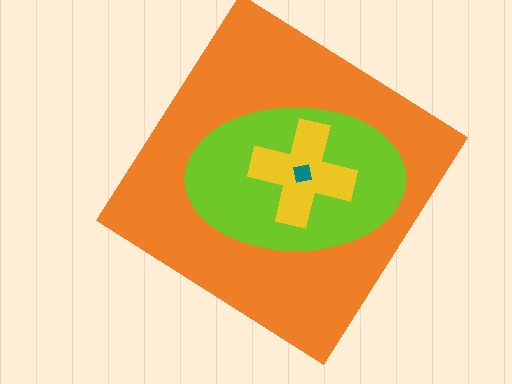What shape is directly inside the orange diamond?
The lime ellipse.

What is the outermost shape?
The orange diamond.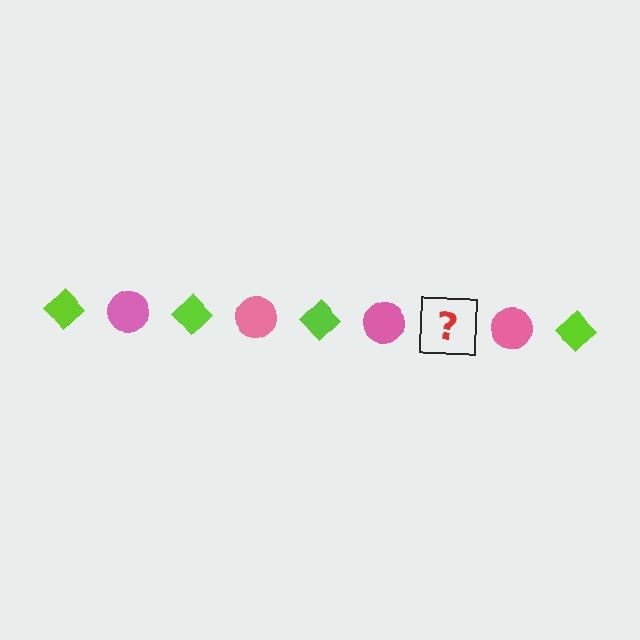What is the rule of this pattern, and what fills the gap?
The rule is that the pattern alternates between lime diamond and pink circle. The gap should be filled with a lime diamond.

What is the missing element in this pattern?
The missing element is a lime diamond.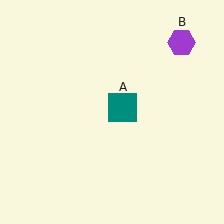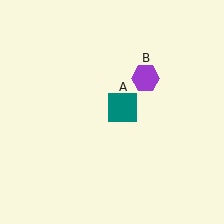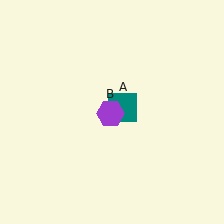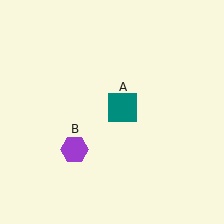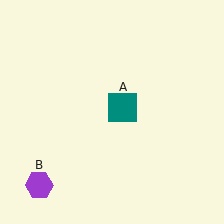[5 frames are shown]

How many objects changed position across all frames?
1 object changed position: purple hexagon (object B).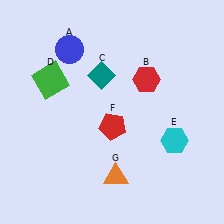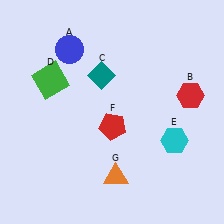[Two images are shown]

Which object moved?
The red hexagon (B) moved right.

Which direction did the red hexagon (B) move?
The red hexagon (B) moved right.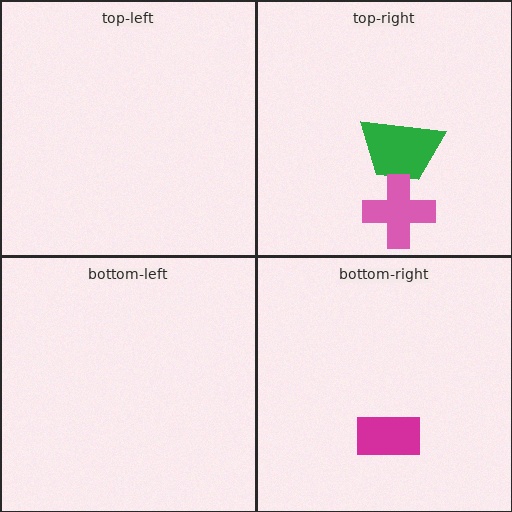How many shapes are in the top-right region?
2.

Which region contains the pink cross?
The top-right region.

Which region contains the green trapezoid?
The top-right region.